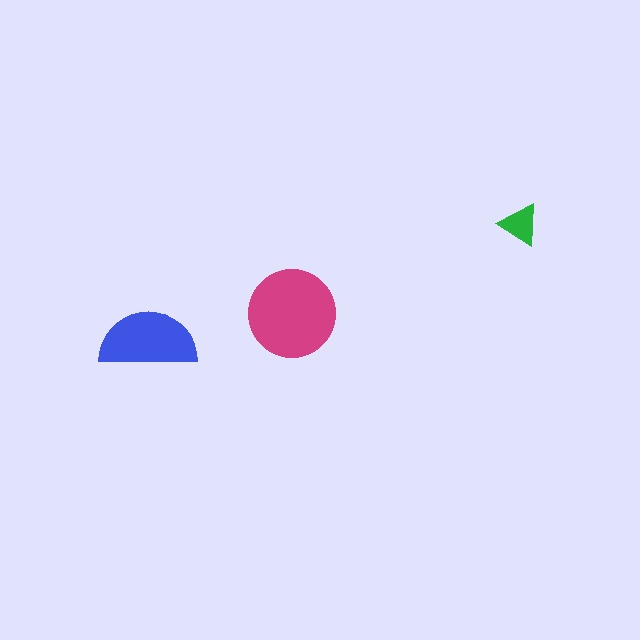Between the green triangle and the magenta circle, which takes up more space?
The magenta circle.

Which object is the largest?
The magenta circle.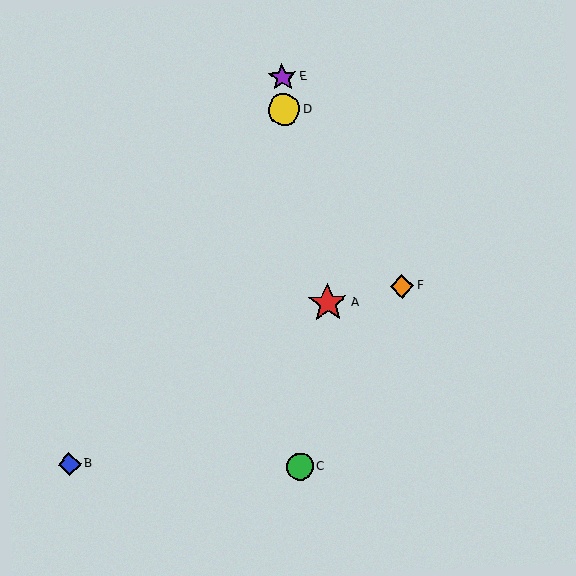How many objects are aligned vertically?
3 objects (C, D, E) are aligned vertically.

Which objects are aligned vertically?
Objects C, D, E are aligned vertically.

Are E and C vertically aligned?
Yes, both are at x≈282.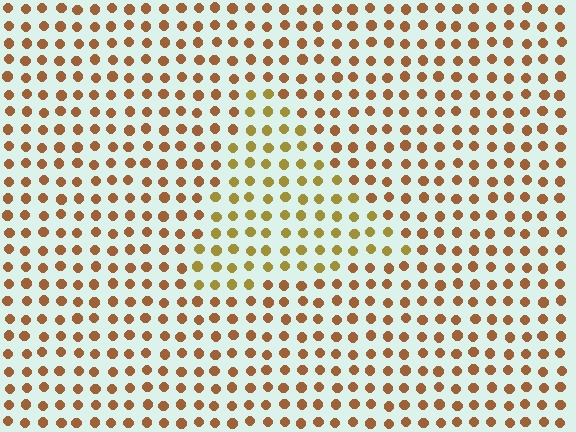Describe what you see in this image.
The image is filled with small brown elements in a uniform arrangement. A triangle-shaped region is visible where the elements are tinted to a slightly different hue, forming a subtle color boundary.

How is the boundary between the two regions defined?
The boundary is defined purely by a slight shift in hue (about 28 degrees). Spacing, size, and orientation are identical on both sides.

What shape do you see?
I see a triangle.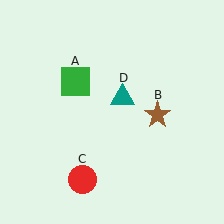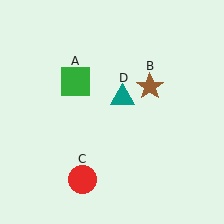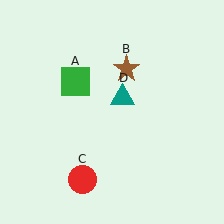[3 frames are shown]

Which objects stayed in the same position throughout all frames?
Green square (object A) and red circle (object C) and teal triangle (object D) remained stationary.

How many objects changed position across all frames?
1 object changed position: brown star (object B).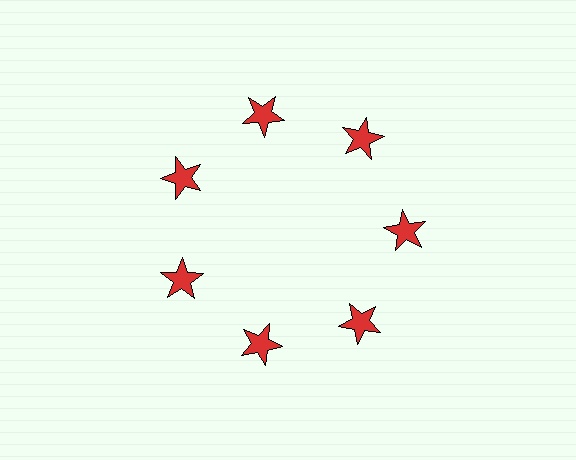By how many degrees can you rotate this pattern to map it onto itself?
The pattern maps onto itself every 51 degrees of rotation.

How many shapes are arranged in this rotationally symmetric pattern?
There are 7 shapes, arranged in 7 groups of 1.